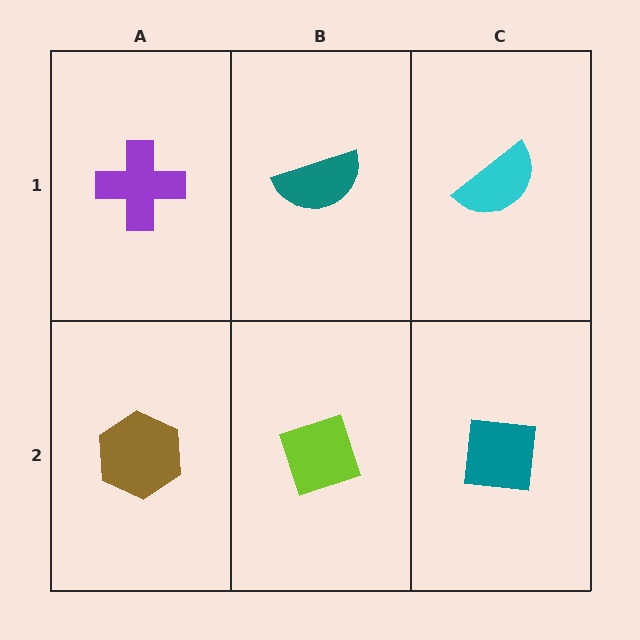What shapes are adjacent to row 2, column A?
A purple cross (row 1, column A), a lime diamond (row 2, column B).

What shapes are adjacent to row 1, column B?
A lime diamond (row 2, column B), a purple cross (row 1, column A), a cyan semicircle (row 1, column C).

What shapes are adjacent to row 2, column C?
A cyan semicircle (row 1, column C), a lime diamond (row 2, column B).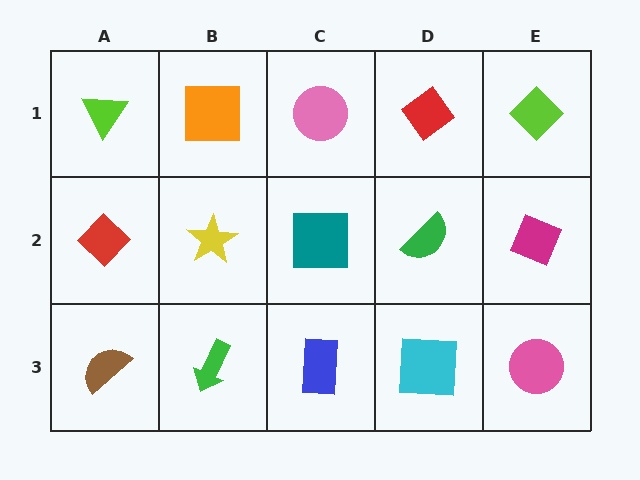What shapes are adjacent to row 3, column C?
A teal square (row 2, column C), a green arrow (row 3, column B), a cyan square (row 3, column D).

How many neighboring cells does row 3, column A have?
2.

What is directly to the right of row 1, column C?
A red diamond.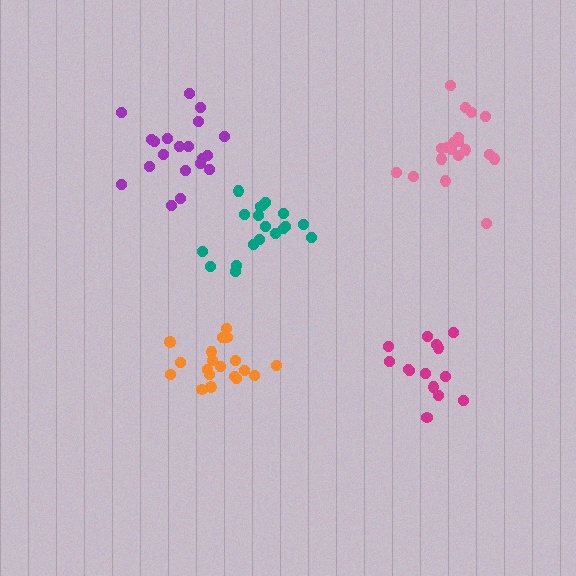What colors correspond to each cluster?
The clusters are colored: magenta, orange, purple, teal, pink.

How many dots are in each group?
Group 1: 14 dots, Group 2: 19 dots, Group 3: 20 dots, Group 4: 18 dots, Group 5: 19 dots (90 total).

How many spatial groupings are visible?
There are 5 spatial groupings.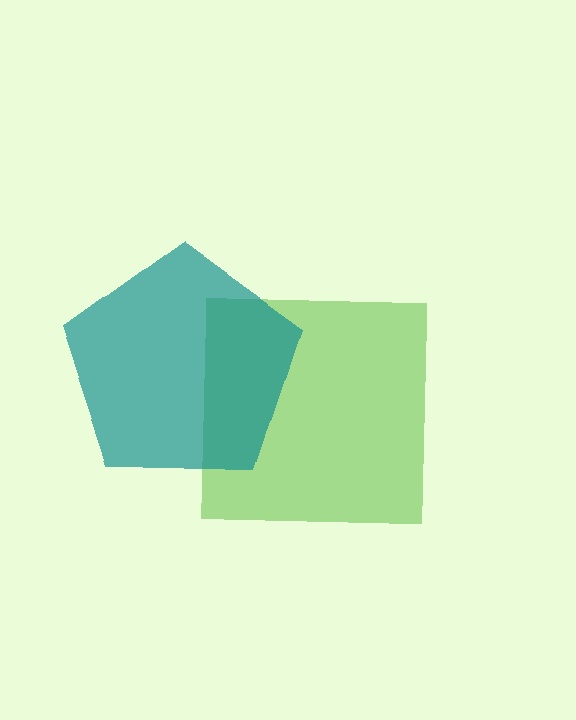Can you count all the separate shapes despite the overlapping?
Yes, there are 2 separate shapes.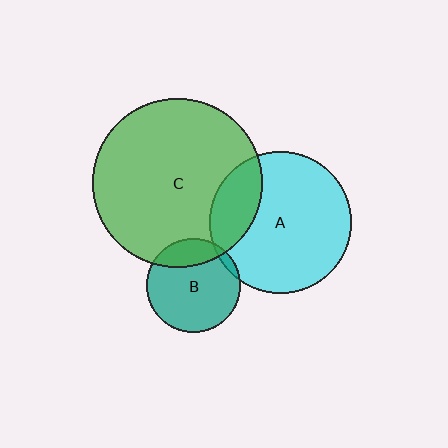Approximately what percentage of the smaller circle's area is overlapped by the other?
Approximately 5%.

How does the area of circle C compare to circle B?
Approximately 3.3 times.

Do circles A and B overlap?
Yes.